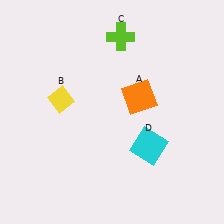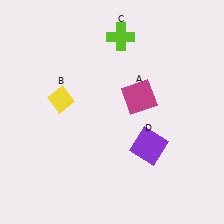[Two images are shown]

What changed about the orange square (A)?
In Image 1, A is orange. In Image 2, it changed to magenta.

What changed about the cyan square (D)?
In Image 1, D is cyan. In Image 2, it changed to purple.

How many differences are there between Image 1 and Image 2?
There are 2 differences between the two images.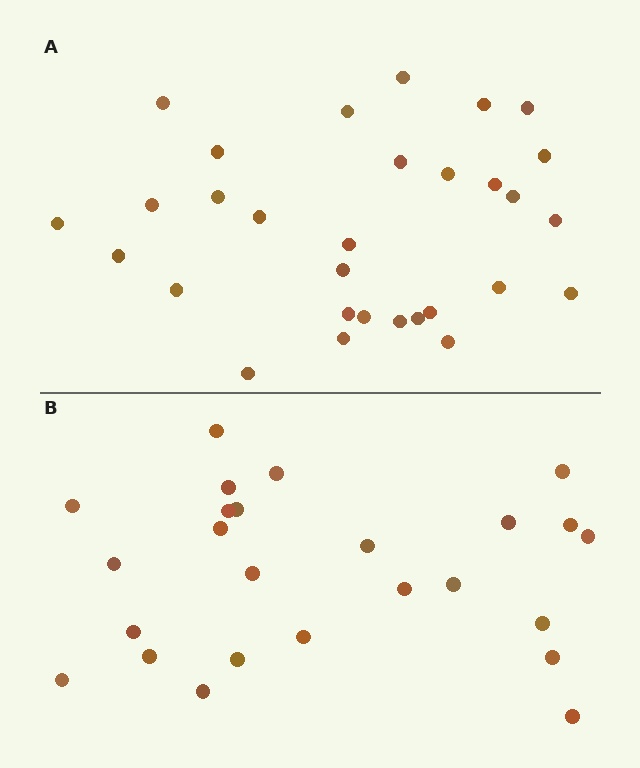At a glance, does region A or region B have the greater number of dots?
Region A (the top region) has more dots.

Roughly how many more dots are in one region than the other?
Region A has about 5 more dots than region B.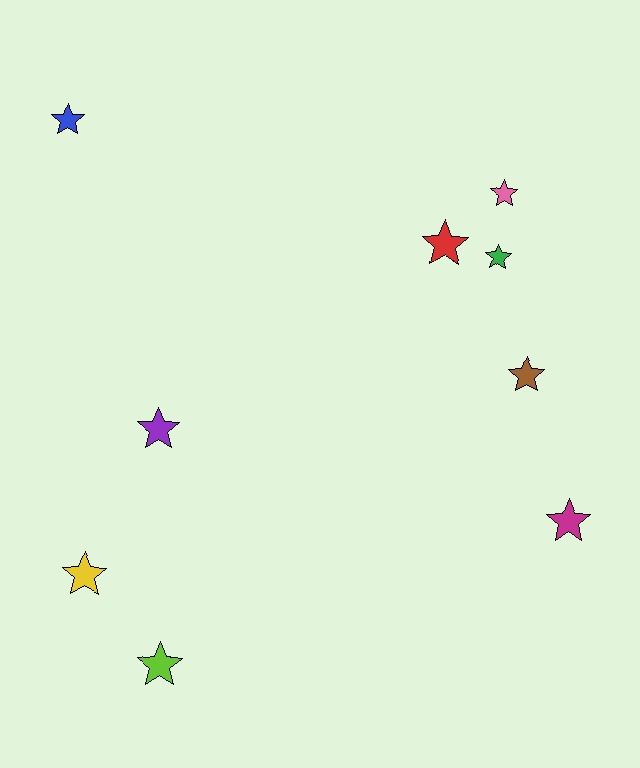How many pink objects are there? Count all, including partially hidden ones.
There is 1 pink object.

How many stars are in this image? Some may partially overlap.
There are 9 stars.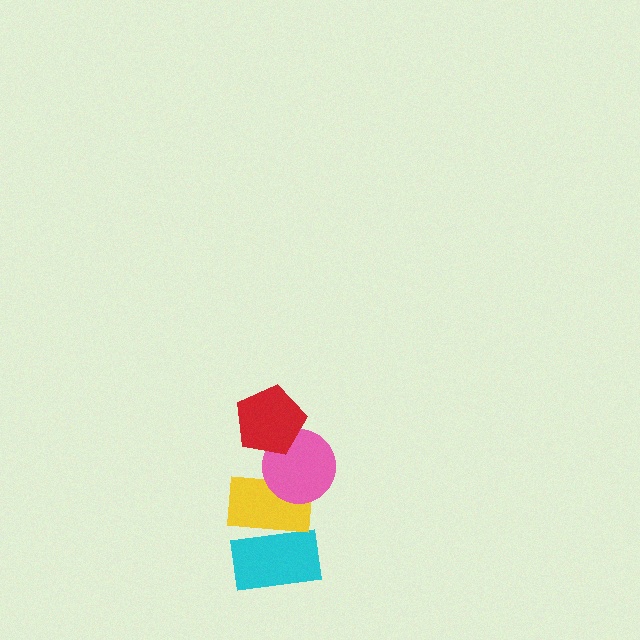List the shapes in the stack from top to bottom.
From top to bottom: the red pentagon, the pink circle, the yellow rectangle, the cyan rectangle.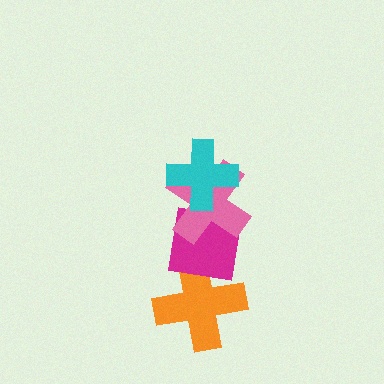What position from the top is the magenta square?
The magenta square is 3rd from the top.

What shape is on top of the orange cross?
The magenta square is on top of the orange cross.